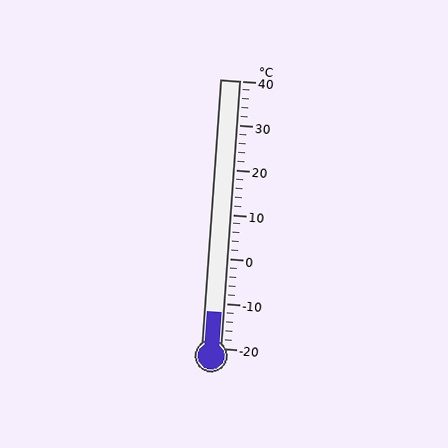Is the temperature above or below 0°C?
The temperature is below 0°C.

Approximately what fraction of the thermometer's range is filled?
The thermometer is filled to approximately 15% of its range.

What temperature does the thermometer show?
The thermometer shows approximately -12°C.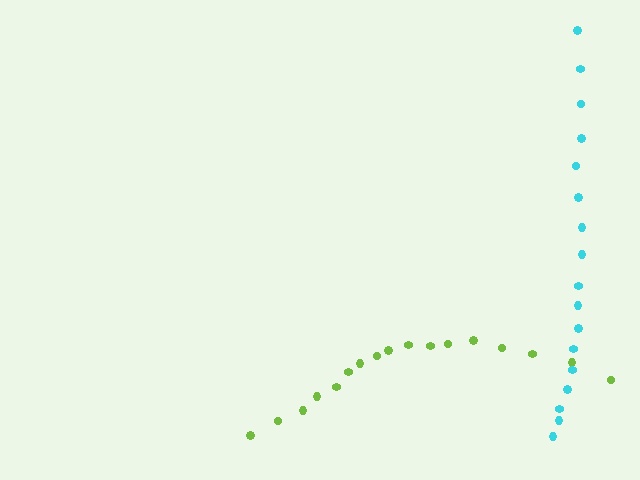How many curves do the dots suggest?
There are 2 distinct paths.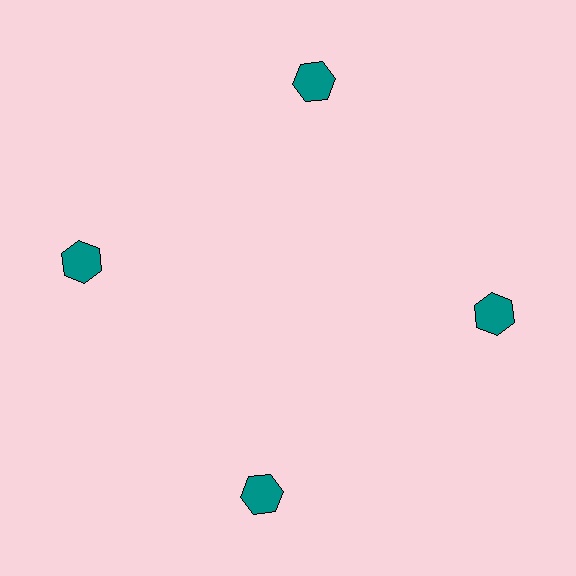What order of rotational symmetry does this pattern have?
This pattern has 4-fold rotational symmetry.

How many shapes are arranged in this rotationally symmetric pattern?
There are 4 shapes, arranged in 4 groups of 1.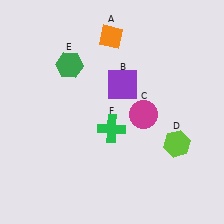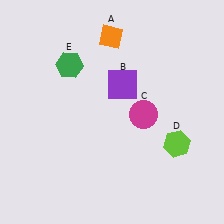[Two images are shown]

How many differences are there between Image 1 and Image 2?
There is 1 difference between the two images.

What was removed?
The green cross (F) was removed in Image 2.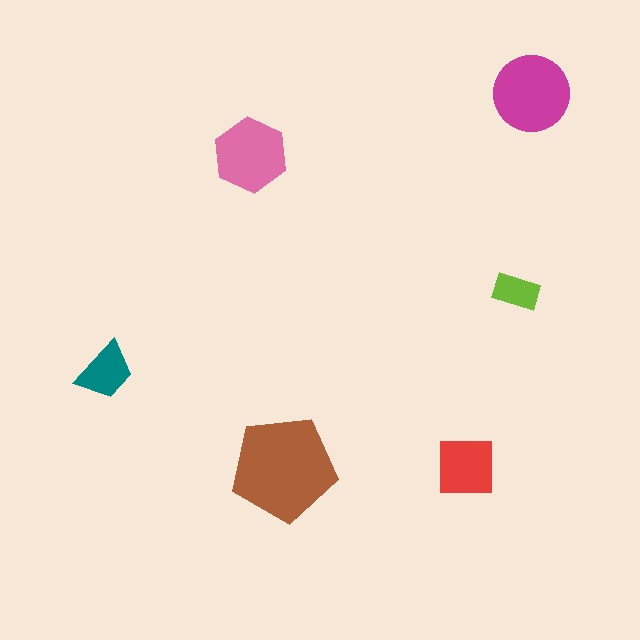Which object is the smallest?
The lime rectangle.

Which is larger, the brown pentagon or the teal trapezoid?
The brown pentagon.